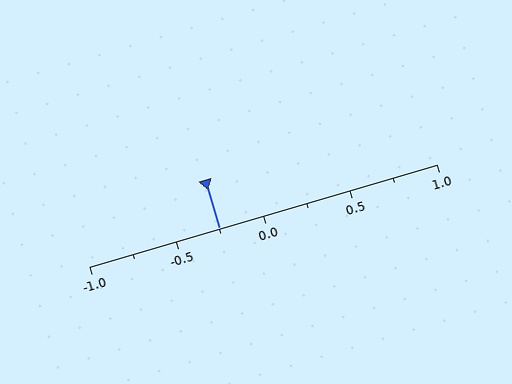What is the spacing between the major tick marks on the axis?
The major ticks are spaced 0.5 apart.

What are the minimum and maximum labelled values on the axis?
The axis runs from -1.0 to 1.0.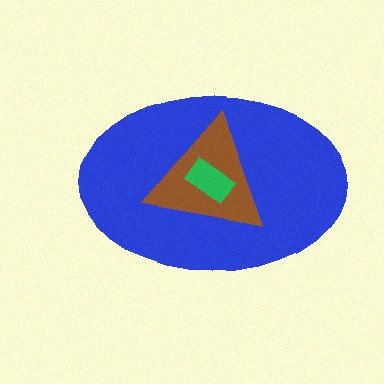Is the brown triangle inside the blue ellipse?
Yes.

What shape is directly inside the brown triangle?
The green rectangle.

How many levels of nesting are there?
3.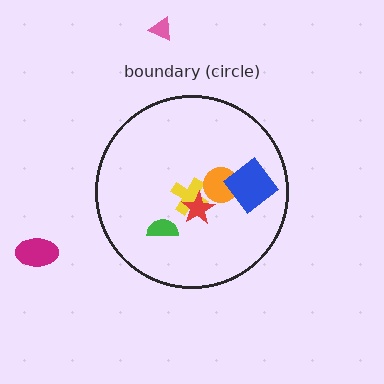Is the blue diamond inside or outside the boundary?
Inside.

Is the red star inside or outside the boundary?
Inside.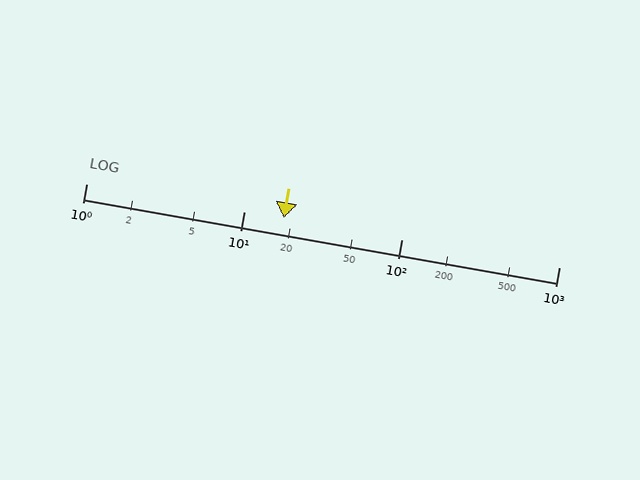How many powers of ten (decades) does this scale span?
The scale spans 3 decades, from 1 to 1000.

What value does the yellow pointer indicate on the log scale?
The pointer indicates approximately 18.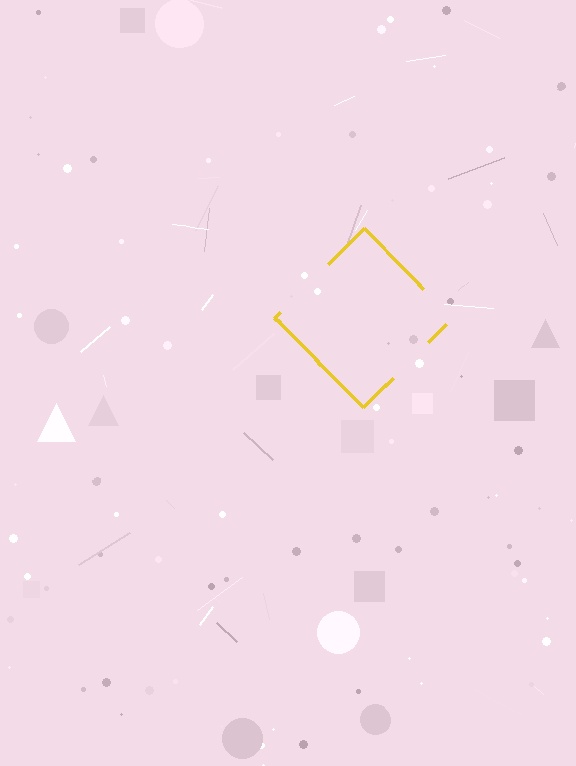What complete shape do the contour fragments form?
The contour fragments form a diamond.